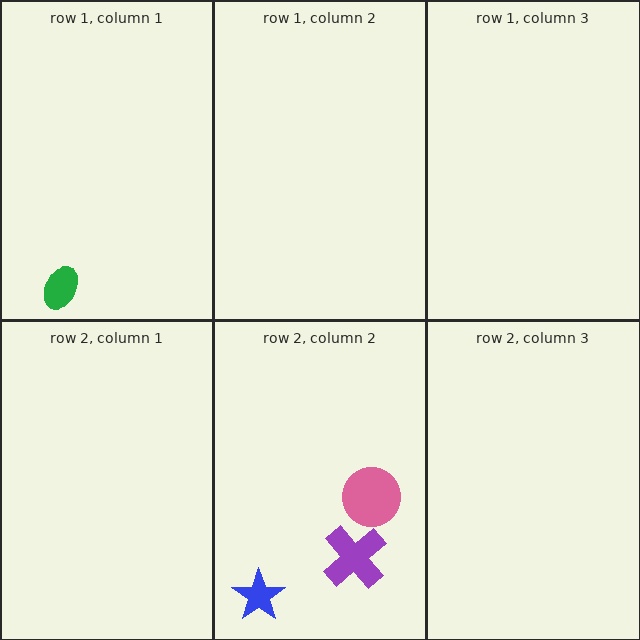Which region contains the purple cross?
The row 2, column 2 region.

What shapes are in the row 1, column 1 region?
The green ellipse.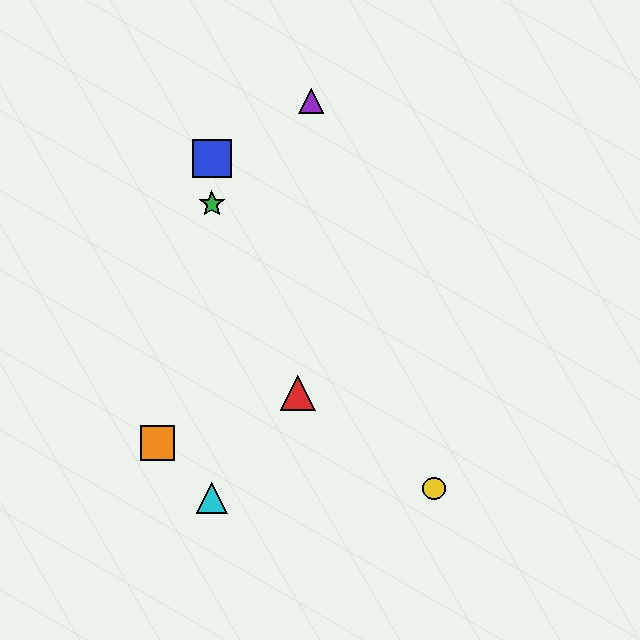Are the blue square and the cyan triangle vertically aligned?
Yes, both are at x≈212.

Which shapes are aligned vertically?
The blue square, the green star, the cyan triangle are aligned vertically.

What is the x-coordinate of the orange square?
The orange square is at x≈158.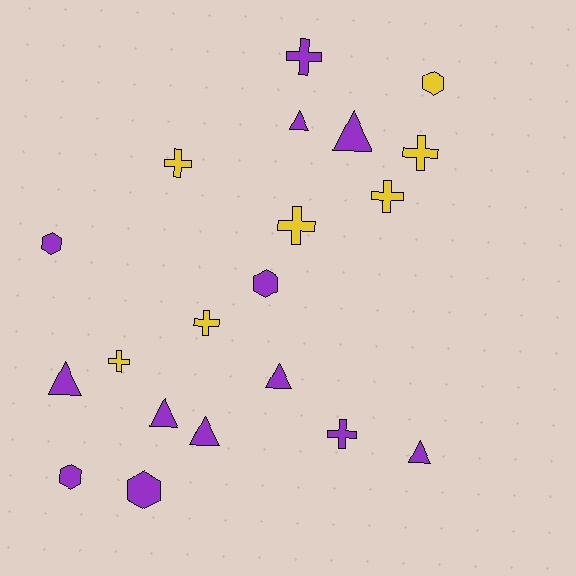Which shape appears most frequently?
Cross, with 8 objects.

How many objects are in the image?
There are 20 objects.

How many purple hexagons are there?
There are 4 purple hexagons.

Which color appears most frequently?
Purple, with 13 objects.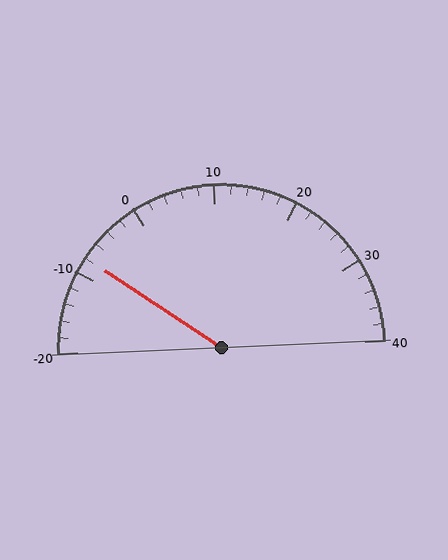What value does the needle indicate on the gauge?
The needle indicates approximately -8.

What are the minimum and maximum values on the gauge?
The gauge ranges from -20 to 40.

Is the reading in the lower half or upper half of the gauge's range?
The reading is in the lower half of the range (-20 to 40).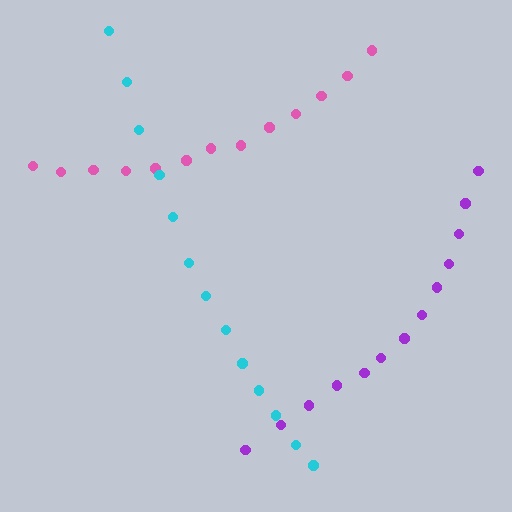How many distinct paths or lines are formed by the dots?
There are 3 distinct paths.